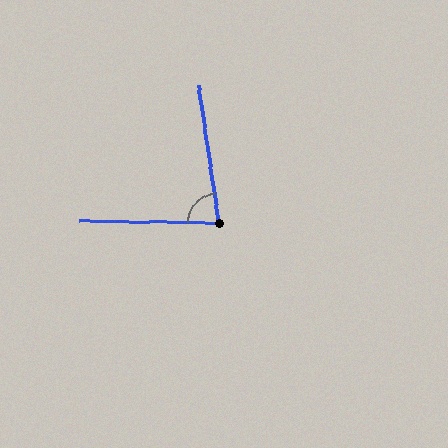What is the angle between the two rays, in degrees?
Approximately 81 degrees.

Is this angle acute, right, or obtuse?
It is acute.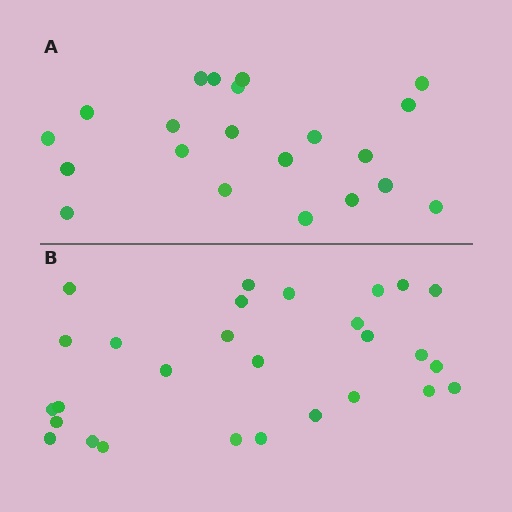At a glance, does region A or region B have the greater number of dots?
Region B (the bottom region) has more dots.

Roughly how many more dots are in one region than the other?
Region B has roughly 8 or so more dots than region A.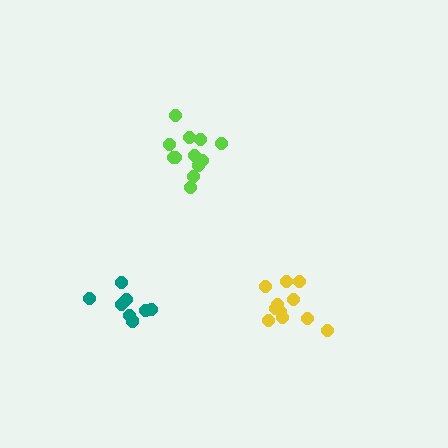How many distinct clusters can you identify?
There are 3 distinct clusters.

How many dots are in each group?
Group 1: 12 dots, Group 2: 11 dots, Group 3: 9 dots (32 total).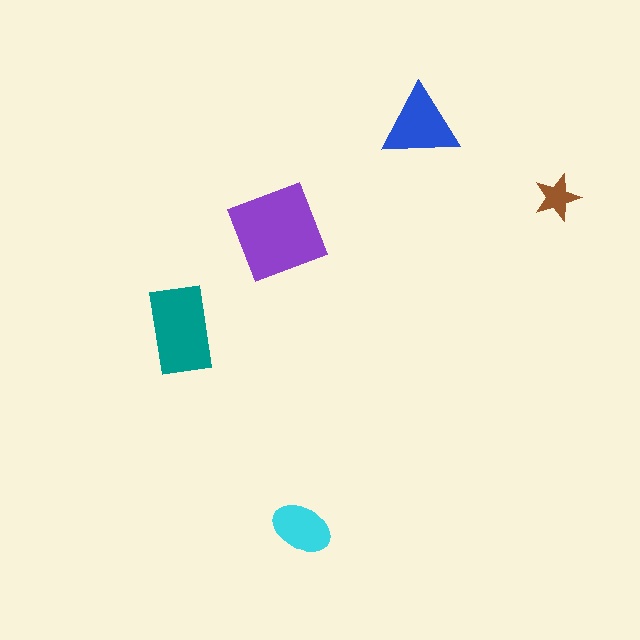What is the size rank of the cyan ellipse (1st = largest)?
4th.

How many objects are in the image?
There are 5 objects in the image.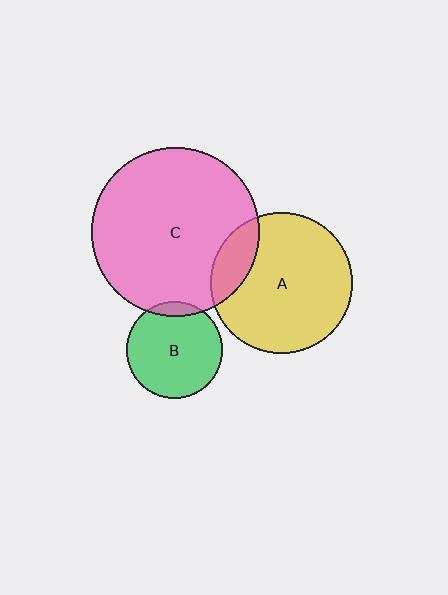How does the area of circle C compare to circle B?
Approximately 3.1 times.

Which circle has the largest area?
Circle C (pink).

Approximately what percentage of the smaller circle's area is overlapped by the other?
Approximately 10%.